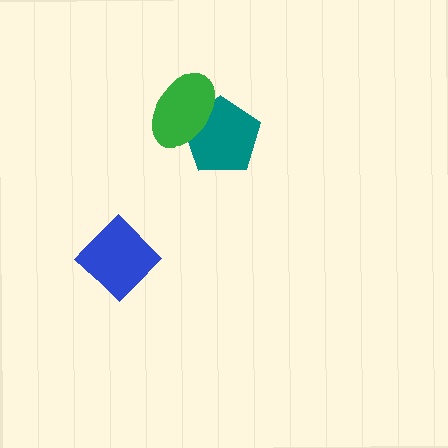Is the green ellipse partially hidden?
No, no other shape covers it.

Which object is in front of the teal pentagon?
The green ellipse is in front of the teal pentagon.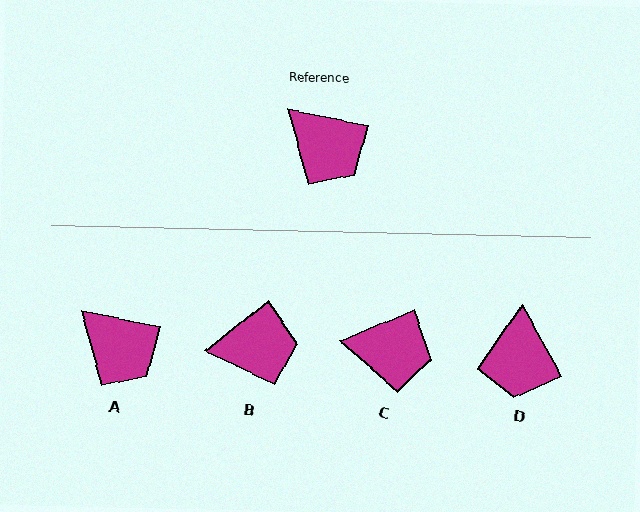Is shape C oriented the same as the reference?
No, it is off by about 34 degrees.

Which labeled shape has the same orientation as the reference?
A.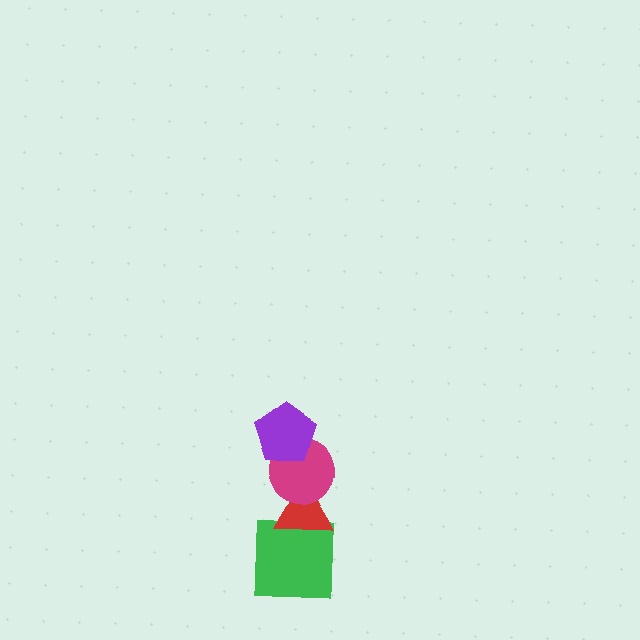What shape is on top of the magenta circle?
The purple pentagon is on top of the magenta circle.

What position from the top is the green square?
The green square is 4th from the top.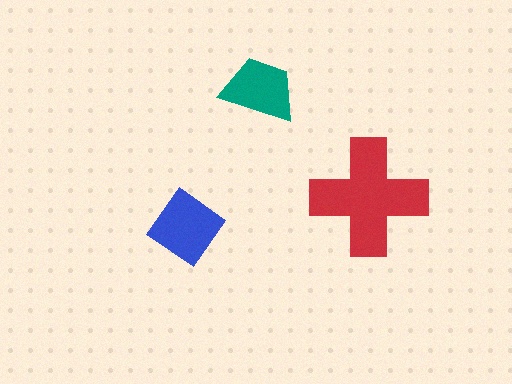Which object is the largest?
The red cross.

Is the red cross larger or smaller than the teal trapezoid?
Larger.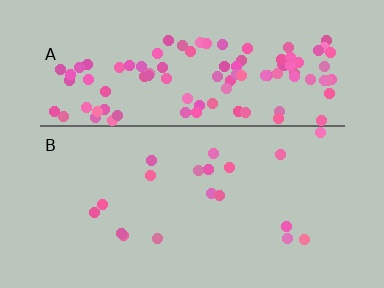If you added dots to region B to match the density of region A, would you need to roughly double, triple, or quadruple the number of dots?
Approximately quadruple.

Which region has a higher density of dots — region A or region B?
A (the top).